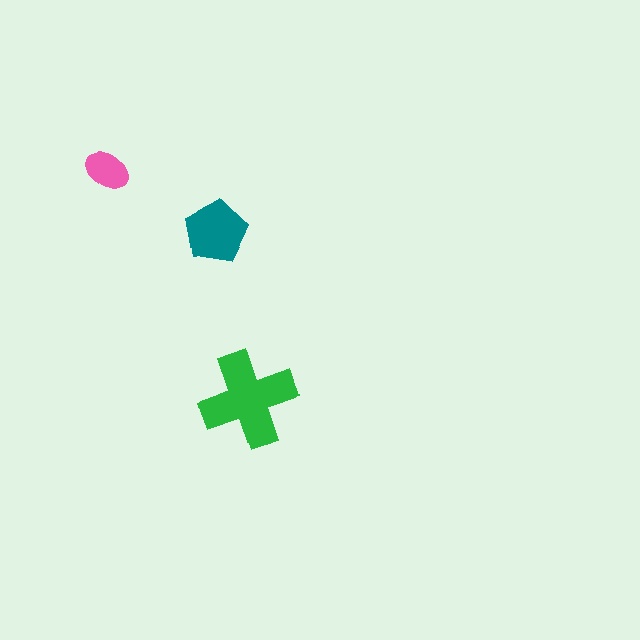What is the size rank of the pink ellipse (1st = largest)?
3rd.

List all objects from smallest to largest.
The pink ellipse, the teal pentagon, the green cross.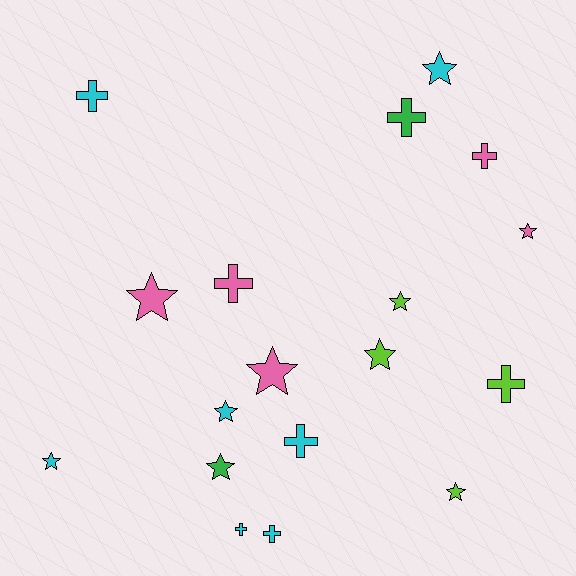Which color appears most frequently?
Cyan, with 7 objects.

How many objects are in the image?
There are 18 objects.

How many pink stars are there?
There are 3 pink stars.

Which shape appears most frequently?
Star, with 10 objects.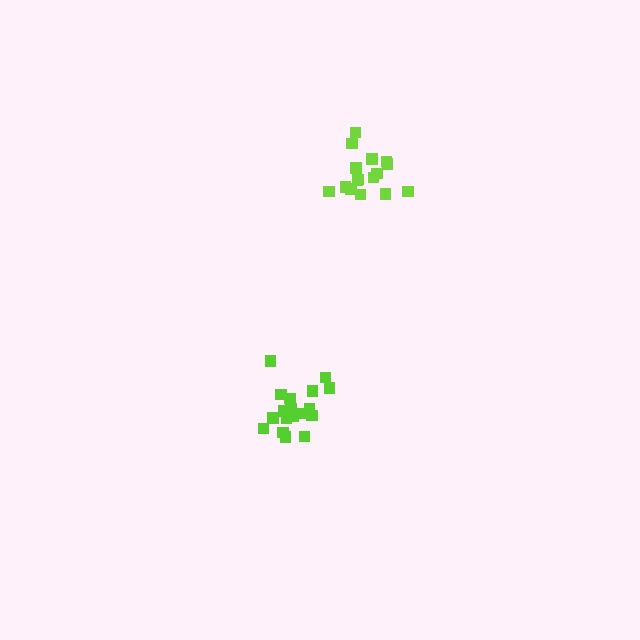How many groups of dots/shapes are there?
There are 2 groups.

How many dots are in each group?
Group 1: 16 dots, Group 2: 18 dots (34 total).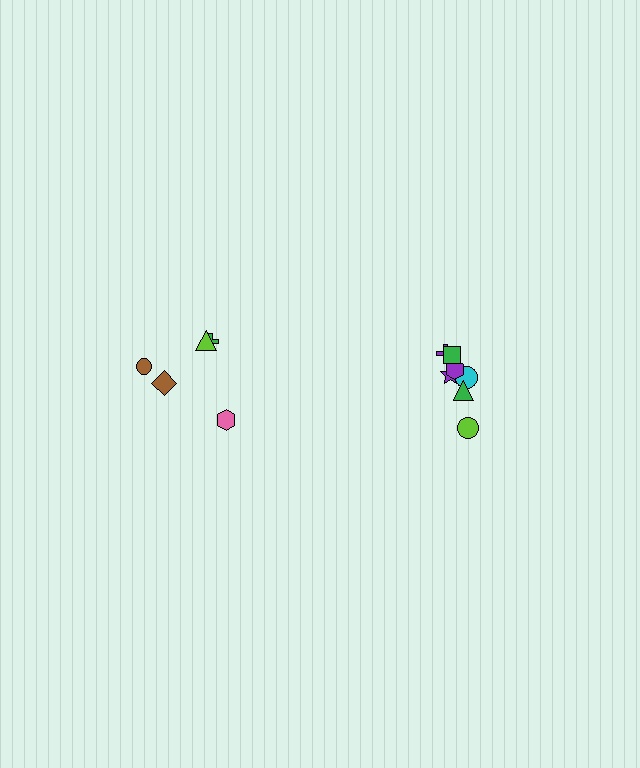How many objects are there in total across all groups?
There are 12 objects.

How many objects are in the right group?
There are 7 objects.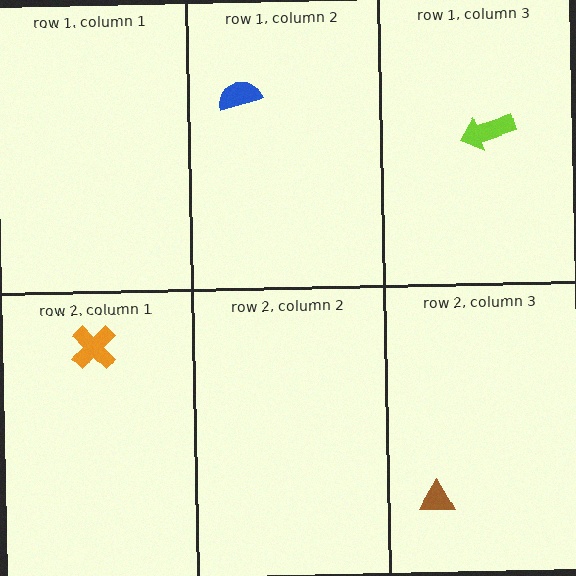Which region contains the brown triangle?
The row 2, column 3 region.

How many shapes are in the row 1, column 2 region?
1.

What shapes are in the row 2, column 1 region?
The orange cross.